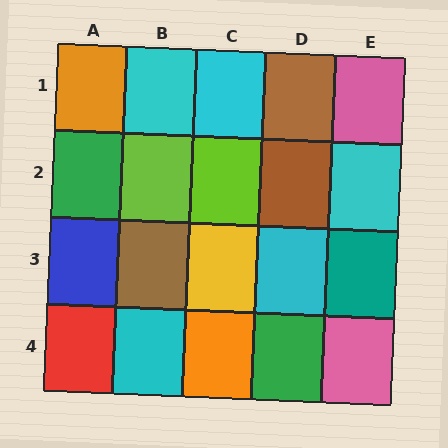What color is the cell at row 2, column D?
Brown.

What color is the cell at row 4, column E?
Pink.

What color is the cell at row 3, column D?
Cyan.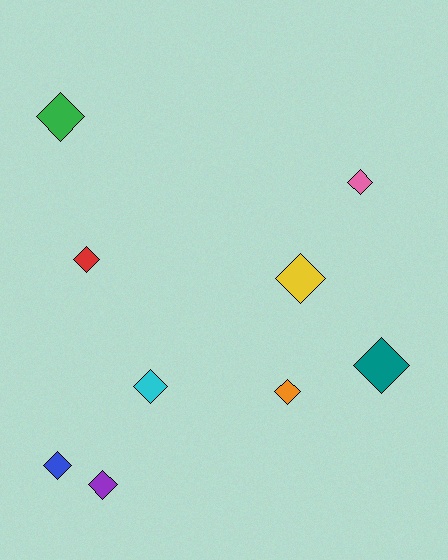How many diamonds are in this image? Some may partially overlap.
There are 9 diamonds.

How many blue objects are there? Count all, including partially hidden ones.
There is 1 blue object.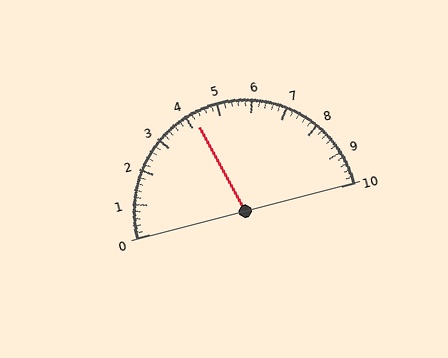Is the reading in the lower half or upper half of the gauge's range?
The reading is in the lower half of the range (0 to 10).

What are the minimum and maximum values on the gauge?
The gauge ranges from 0 to 10.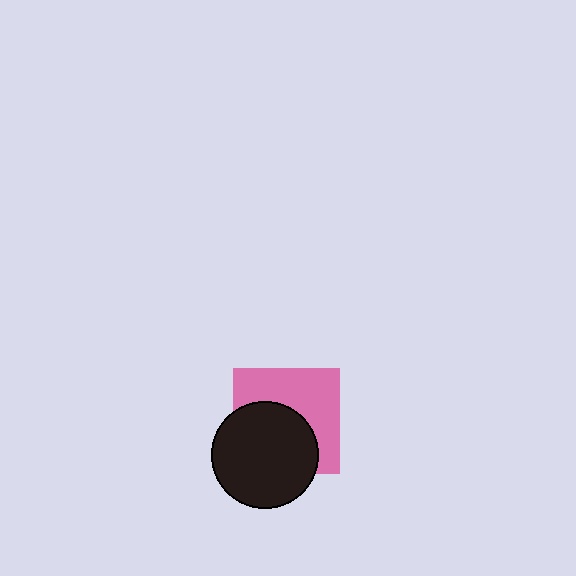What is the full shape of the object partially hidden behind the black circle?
The partially hidden object is a pink square.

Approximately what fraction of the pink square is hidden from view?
Roughly 48% of the pink square is hidden behind the black circle.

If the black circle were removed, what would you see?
You would see the complete pink square.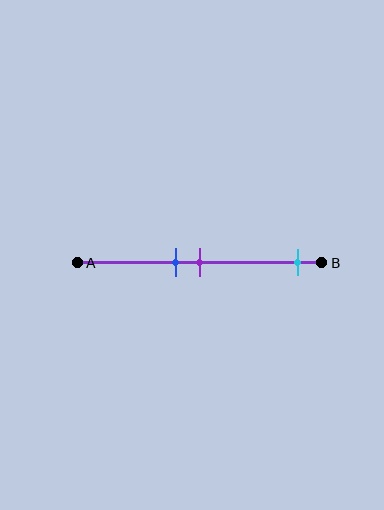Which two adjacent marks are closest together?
The blue and purple marks are the closest adjacent pair.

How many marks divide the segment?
There are 3 marks dividing the segment.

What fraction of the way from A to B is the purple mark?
The purple mark is approximately 50% (0.5) of the way from A to B.